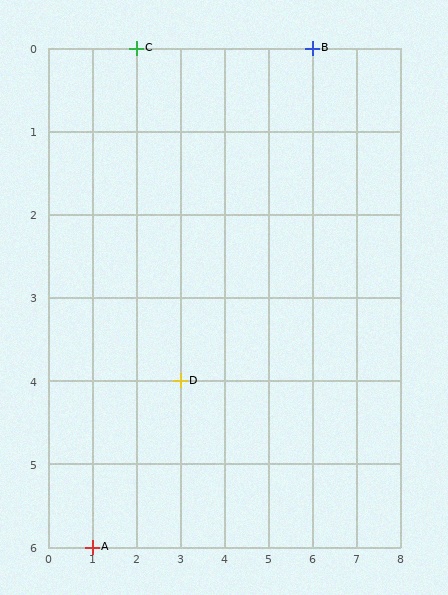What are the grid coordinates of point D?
Point D is at grid coordinates (3, 4).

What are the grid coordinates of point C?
Point C is at grid coordinates (2, 0).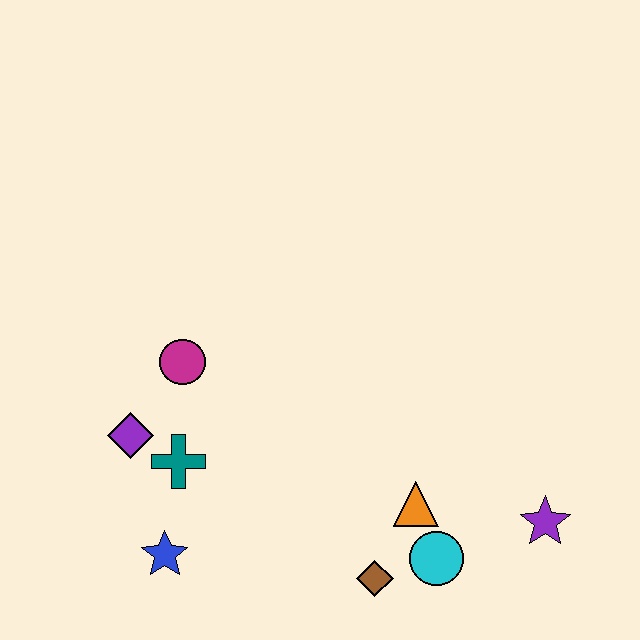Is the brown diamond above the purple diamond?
No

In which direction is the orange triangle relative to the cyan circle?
The orange triangle is above the cyan circle.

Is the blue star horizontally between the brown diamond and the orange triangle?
No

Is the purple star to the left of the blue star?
No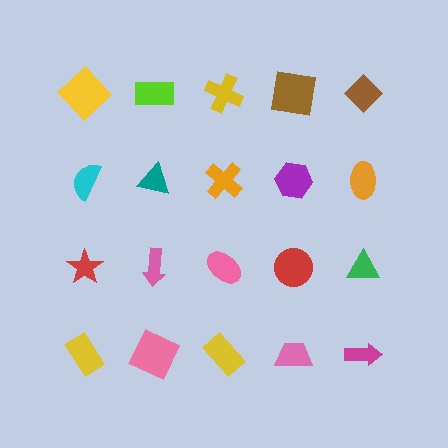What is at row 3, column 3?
A pink ellipse.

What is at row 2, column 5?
An orange ellipse.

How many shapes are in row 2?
5 shapes.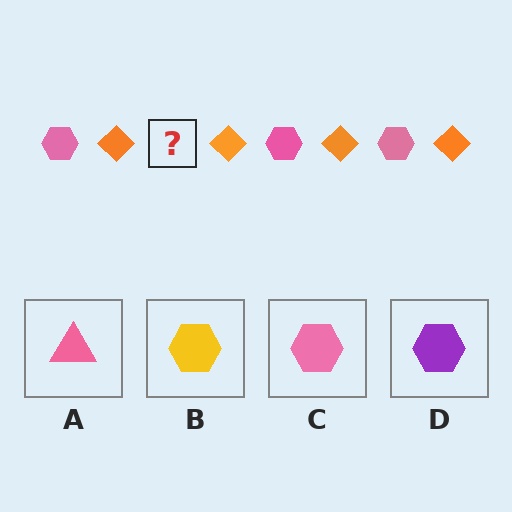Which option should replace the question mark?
Option C.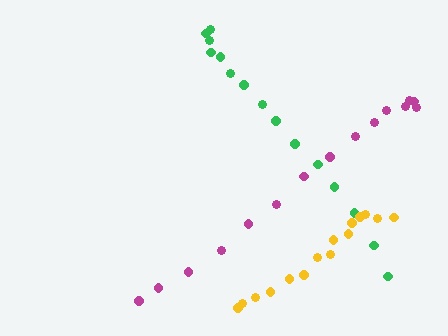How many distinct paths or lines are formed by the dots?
There are 3 distinct paths.